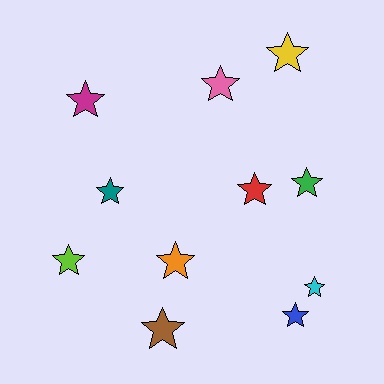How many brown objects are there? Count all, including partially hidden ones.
There is 1 brown object.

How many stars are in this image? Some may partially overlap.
There are 11 stars.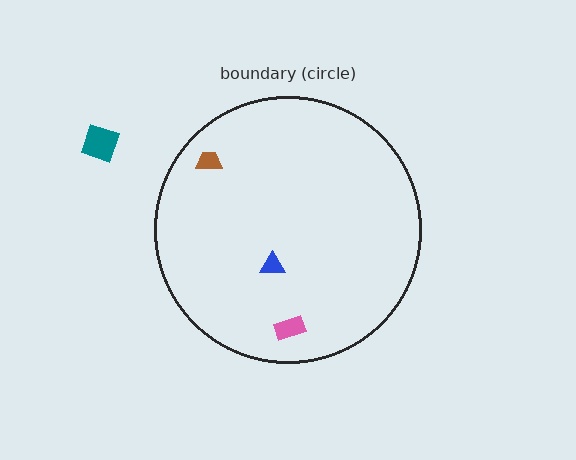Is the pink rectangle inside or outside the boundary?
Inside.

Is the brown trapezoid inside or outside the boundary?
Inside.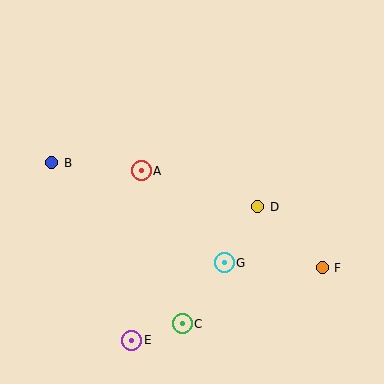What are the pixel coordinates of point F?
Point F is at (322, 268).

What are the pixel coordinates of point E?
Point E is at (132, 340).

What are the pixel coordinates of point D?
Point D is at (258, 207).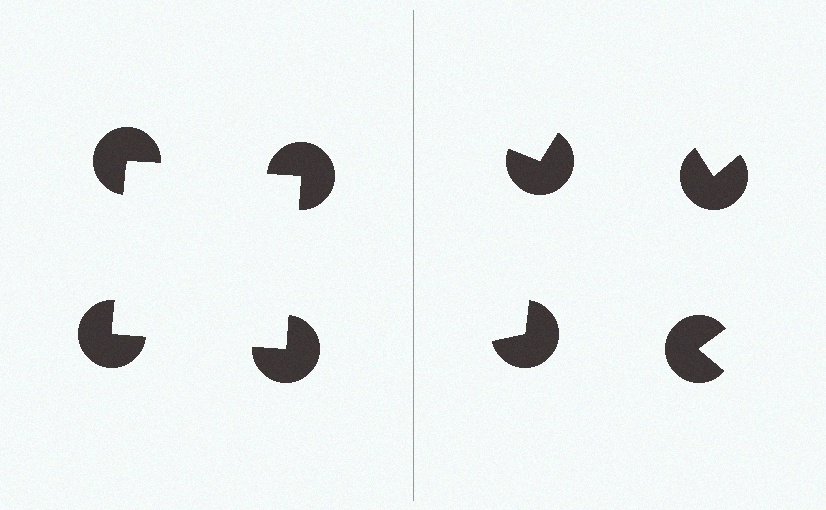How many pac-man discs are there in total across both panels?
8 — 4 on each side.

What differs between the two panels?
The pac-man discs are positioned identically on both sides; only the wedge orientations differ. On the left they align to a square; on the right they are misaligned.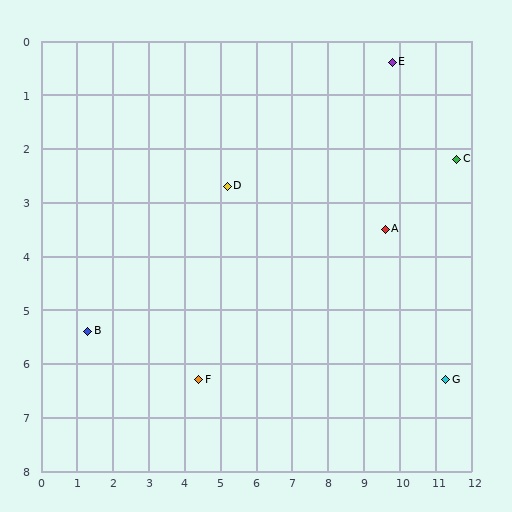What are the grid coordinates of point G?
Point G is at approximately (11.3, 6.3).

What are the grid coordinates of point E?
Point E is at approximately (9.8, 0.4).